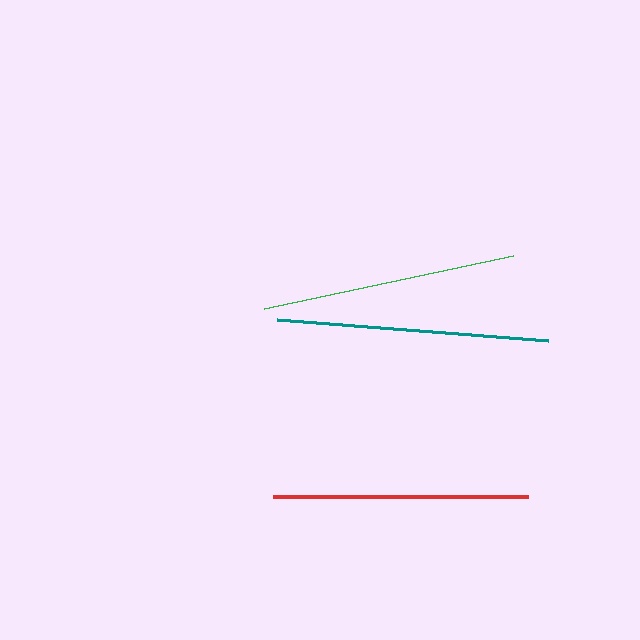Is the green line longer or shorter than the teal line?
The teal line is longer than the green line.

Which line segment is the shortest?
The green line is the shortest at approximately 254 pixels.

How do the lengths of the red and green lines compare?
The red and green lines are approximately the same length.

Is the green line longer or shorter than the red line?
The red line is longer than the green line.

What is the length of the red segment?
The red segment is approximately 255 pixels long.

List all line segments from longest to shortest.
From longest to shortest: teal, red, green.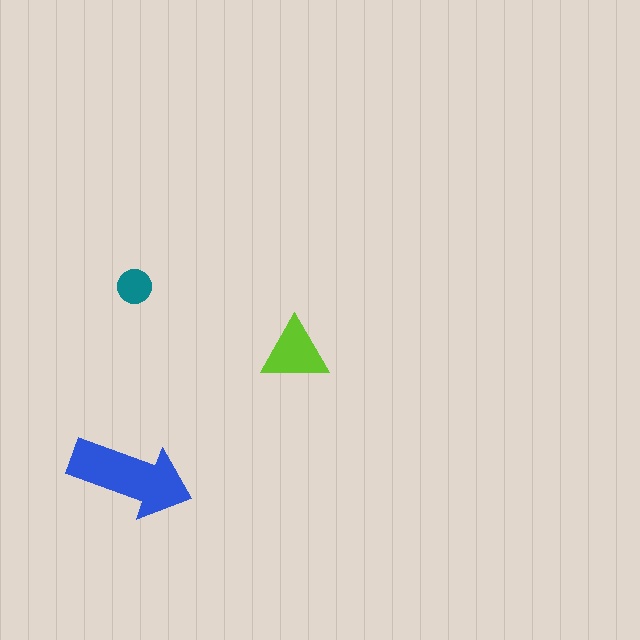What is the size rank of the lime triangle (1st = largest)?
2nd.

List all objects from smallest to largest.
The teal circle, the lime triangle, the blue arrow.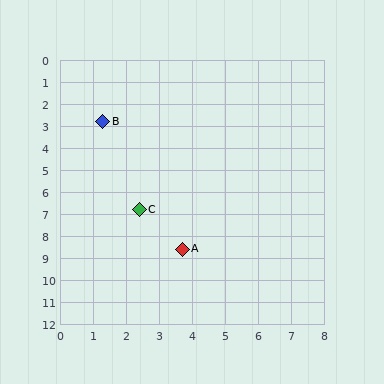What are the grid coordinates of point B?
Point B is at approximately (1.3, 2.8).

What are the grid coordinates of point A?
Point A is at approximately (3.7, 8.6).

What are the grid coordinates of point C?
Point C is at approximately (2.4, 6.8).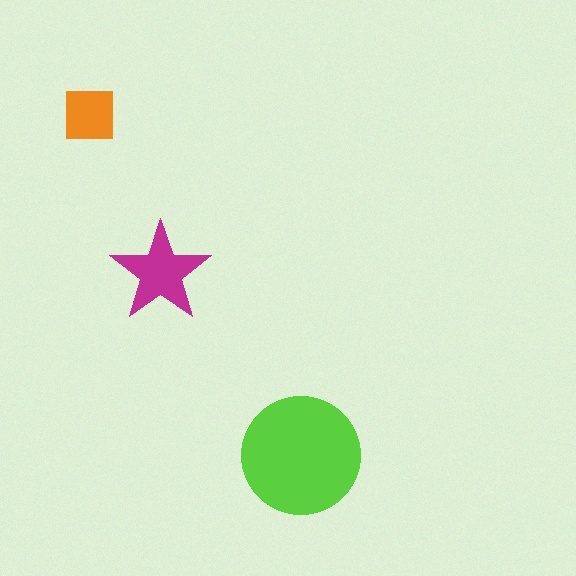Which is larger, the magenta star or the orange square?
The magenta star.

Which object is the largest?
The lime circle.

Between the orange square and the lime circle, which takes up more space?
The lime circle.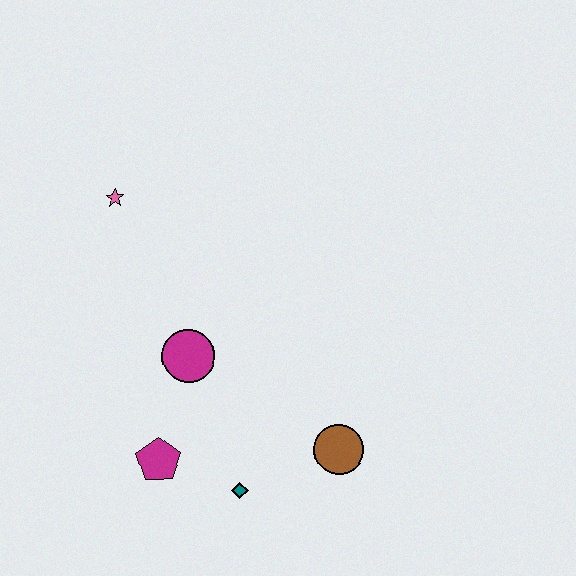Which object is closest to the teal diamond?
The magenta pentagon is closest to the teal diamond.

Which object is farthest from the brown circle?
The pink star is farthest from the brown circle.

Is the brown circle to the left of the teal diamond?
No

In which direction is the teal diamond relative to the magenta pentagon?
The teal diamond is to the right of the magenta pentagon.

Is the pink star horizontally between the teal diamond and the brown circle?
No